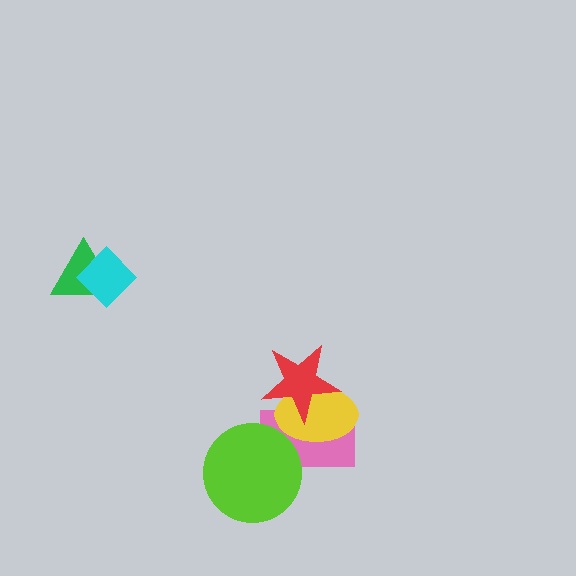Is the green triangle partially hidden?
Yes, it is partially covered by another shape.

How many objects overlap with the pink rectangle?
3 objects overlap with the pink rectangle.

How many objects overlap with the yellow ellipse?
2 objects overlap with the yellow ellipse.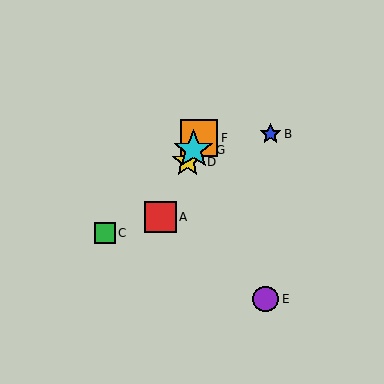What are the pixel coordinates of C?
Object C is at (105, 233).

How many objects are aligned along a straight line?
4 objects (A, D, F, G) are aligned along a straight line.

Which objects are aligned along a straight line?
Objects A, D, F, G are aligned along a straight line.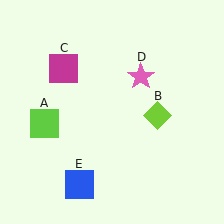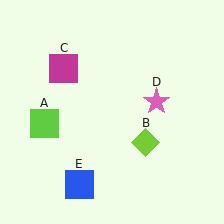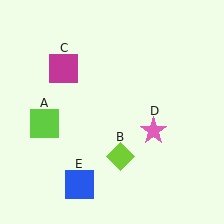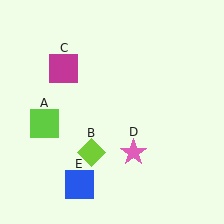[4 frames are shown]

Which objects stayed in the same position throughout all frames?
Lime square (object A) and magenta square (object C) and blue square (object E) remained stationary.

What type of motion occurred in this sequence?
The lime diamond (object B), pink star (object D) rotated clockwise around the center of the scene.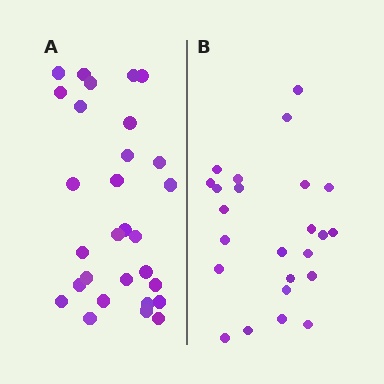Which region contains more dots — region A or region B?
Region A (the left region) has more dots.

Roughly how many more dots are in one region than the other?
Region A has about 5 more dots than region B.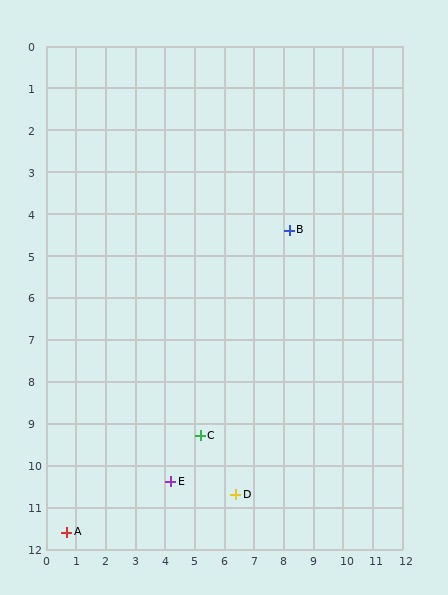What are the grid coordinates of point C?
Point C is at approximately (5.2, 9.3).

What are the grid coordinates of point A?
Point A is at approximately (0.7, 11.6).